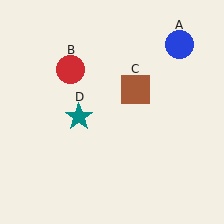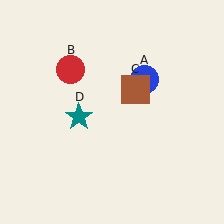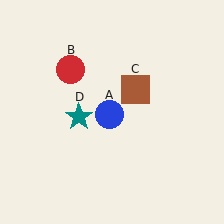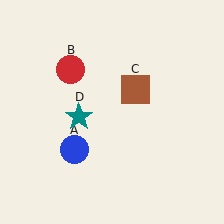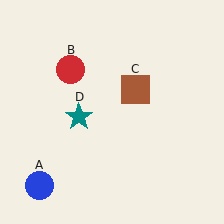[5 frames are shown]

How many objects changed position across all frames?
1 object changed position: blue circle (object A).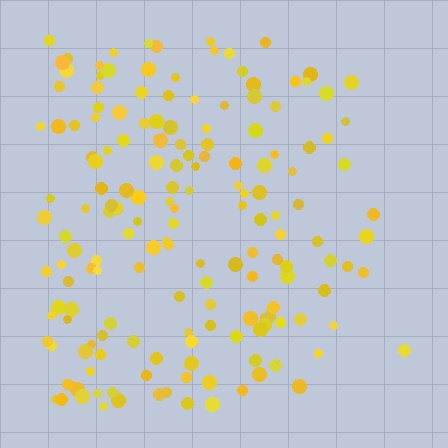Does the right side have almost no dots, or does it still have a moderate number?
Still a moderate number, just noticeably fewer than the left.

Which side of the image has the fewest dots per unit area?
The right.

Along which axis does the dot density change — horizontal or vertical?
Horizontal.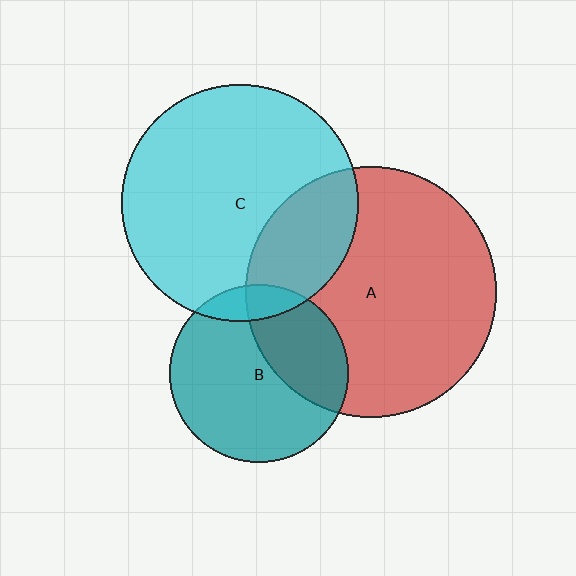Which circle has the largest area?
Circle A (red).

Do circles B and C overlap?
Yes.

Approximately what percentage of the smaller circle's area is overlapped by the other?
Approximately 10%.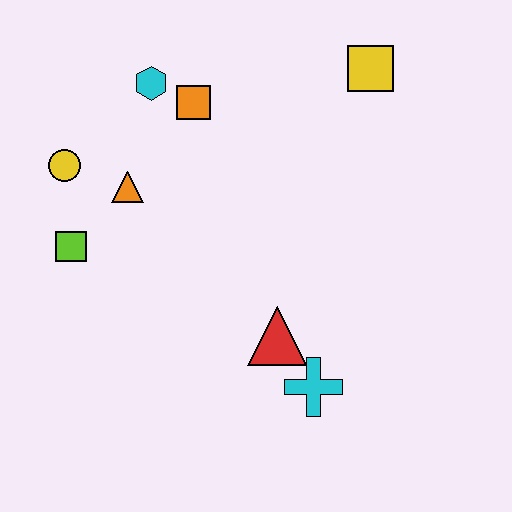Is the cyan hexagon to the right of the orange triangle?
Yes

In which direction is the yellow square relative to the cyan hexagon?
The yellow square is to the right of the cyan hexagon.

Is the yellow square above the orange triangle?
Yes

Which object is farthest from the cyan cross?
The cyan hexagon is farthest from the cyan cross.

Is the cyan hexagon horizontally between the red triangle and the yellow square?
No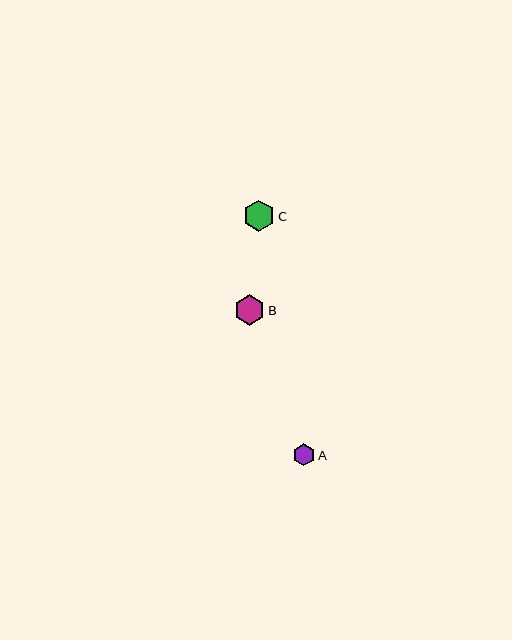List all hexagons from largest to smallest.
From largest to smallest: C, B, A.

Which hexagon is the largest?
Hexagon C is the largest with a size of approximately 31 pixels.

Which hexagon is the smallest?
Hexagon A is the smallest with a size of approximately 22 pixels.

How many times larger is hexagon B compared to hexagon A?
Hexagon B is approximately 1.4 times the size of hexagon A.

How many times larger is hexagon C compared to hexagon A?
Hexagon C is approximately 1.4 times the size of hexagon A.